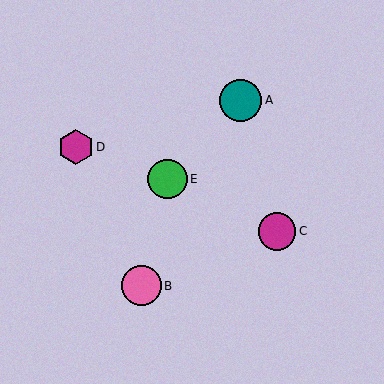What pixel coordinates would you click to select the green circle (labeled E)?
Click at (168, 179) to select the green circle E.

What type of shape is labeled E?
Shape E is a green circle.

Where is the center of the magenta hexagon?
The center of the magenta hexagon is at (76, 147).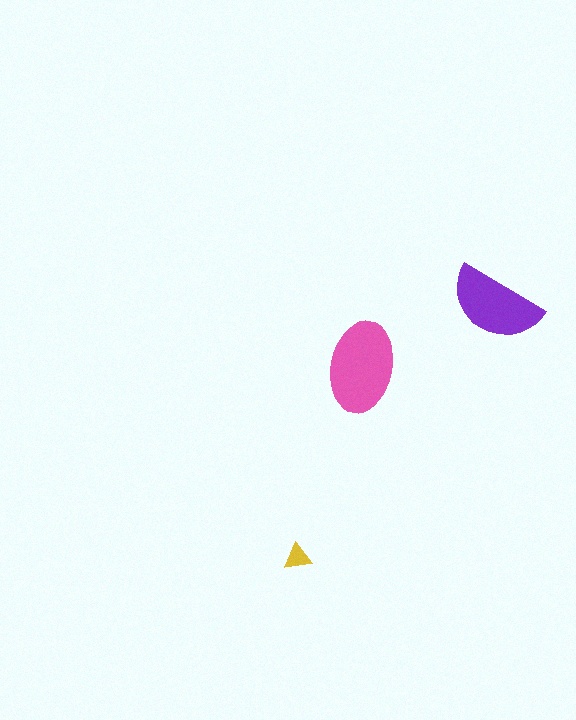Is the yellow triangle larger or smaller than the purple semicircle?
Smaller.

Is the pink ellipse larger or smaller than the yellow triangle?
Larger.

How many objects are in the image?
There are 3 objects in the image.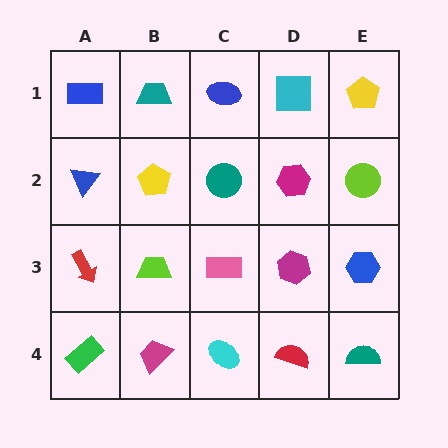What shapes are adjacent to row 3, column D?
A magenta hexagon (row 2, column D), a red semicircle (row 4, column D), a pink rectangle (row 3, column C), a blue hexagon (row 3, column E).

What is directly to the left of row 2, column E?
A magenta hexagon.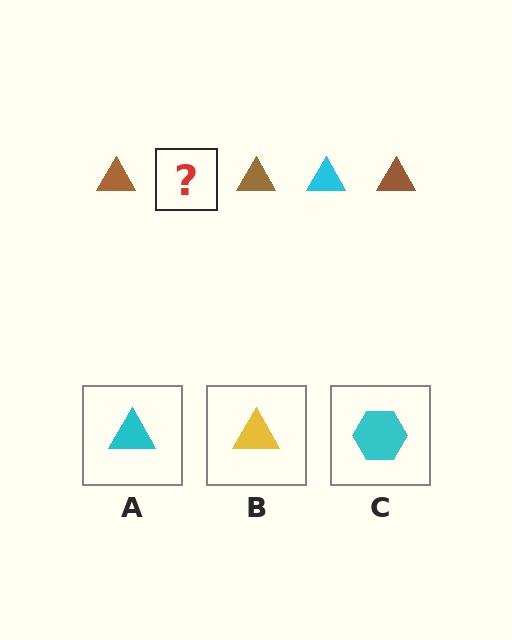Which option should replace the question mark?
Option A.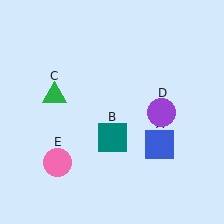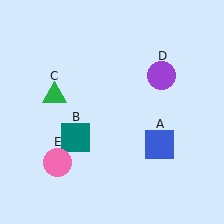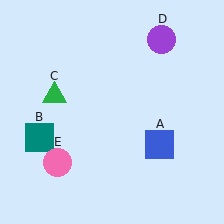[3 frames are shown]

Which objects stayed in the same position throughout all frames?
Blue square (object A) and green triangle (object C) and pink circle (object E) remained stationary.